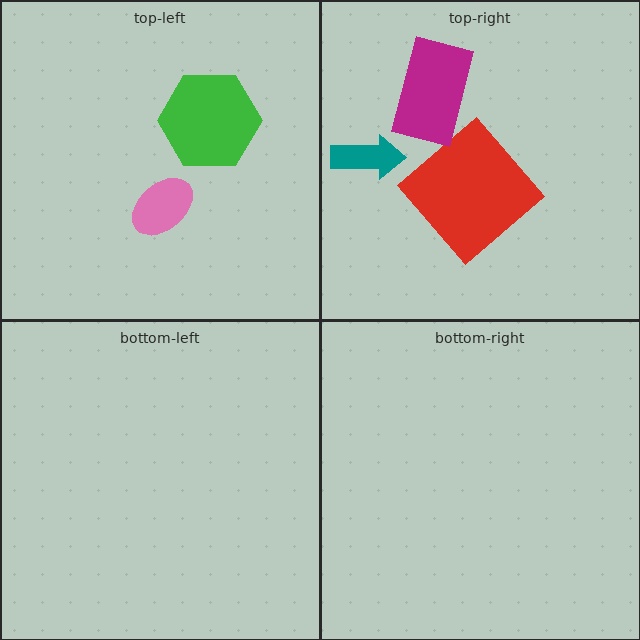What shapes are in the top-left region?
The pink ellipse, the green hexagon.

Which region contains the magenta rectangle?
The top-right region.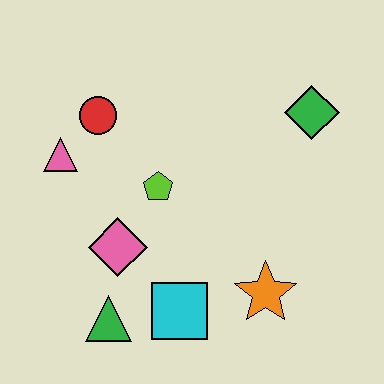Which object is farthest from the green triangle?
The green diamond is farthest from the green triangle.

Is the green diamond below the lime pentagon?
No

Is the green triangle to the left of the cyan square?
Yes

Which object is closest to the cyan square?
The green triangle is closest to the cyan square.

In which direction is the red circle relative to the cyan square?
The red circle is above the cyan square.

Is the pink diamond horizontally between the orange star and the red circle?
Yes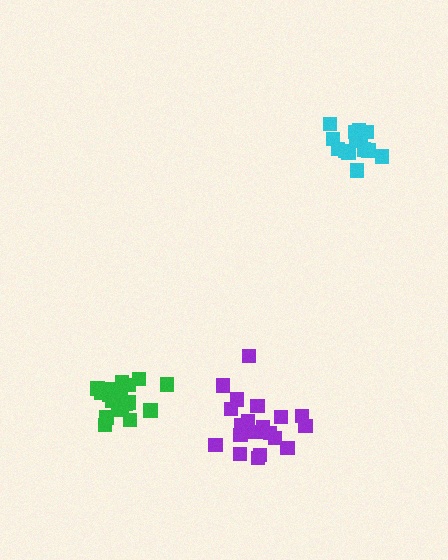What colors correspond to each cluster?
The clusters are colored: purple, cyan, green.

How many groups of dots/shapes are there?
There are 3 groups.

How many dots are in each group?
Group 1: 20 dots, Group 2: 15 dots, Group 3: 19 dots (54 total).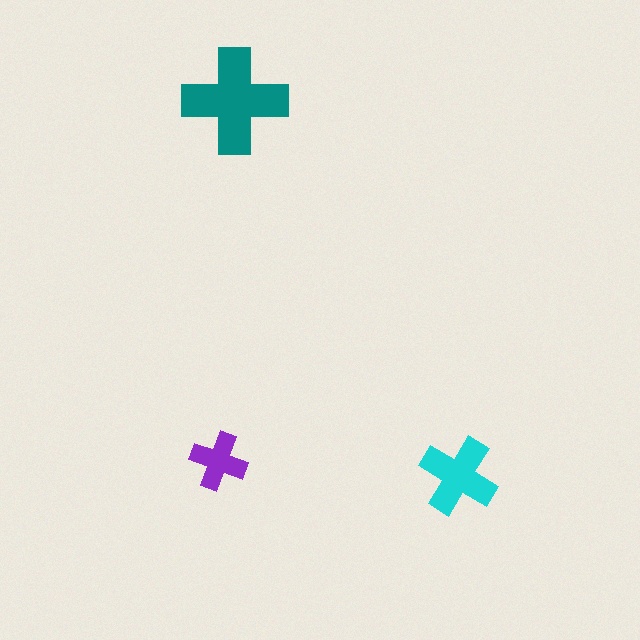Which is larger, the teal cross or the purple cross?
The teal one.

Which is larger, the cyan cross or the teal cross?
The teal one.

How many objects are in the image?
There are 3 objects in the image.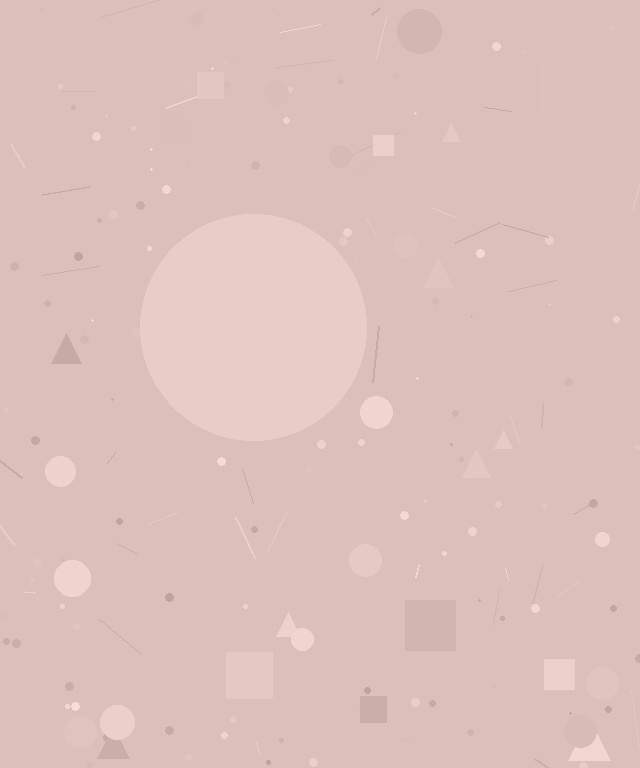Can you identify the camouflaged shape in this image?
The camouflaged shape is a circle.